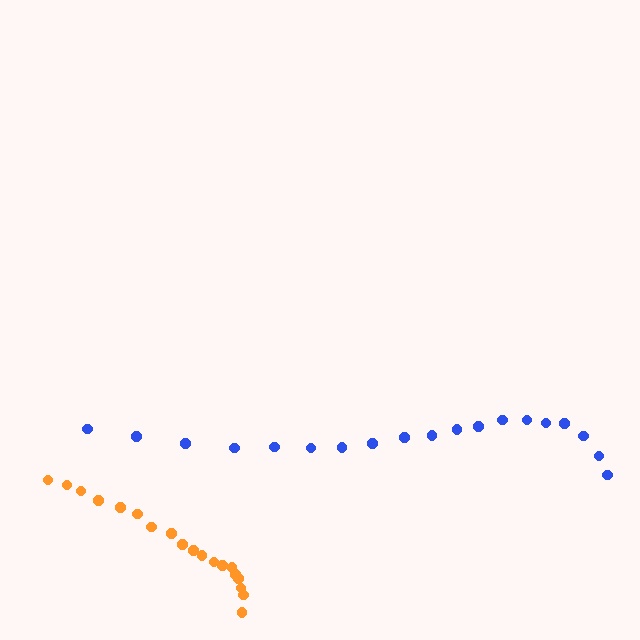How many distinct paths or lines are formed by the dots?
There are 2 distinct paths.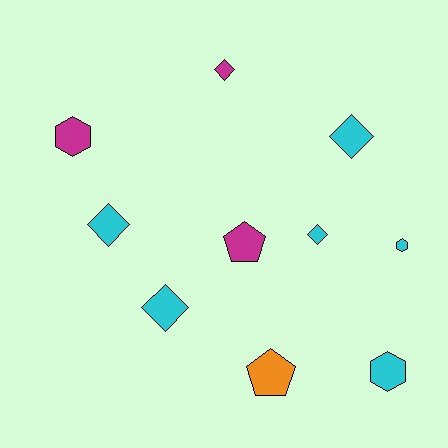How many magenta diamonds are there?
There is 1 magenta diamond.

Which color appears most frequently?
Cyan, with 6 objects.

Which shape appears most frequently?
Diamond, with 5 objects.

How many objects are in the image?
There are 10 objects.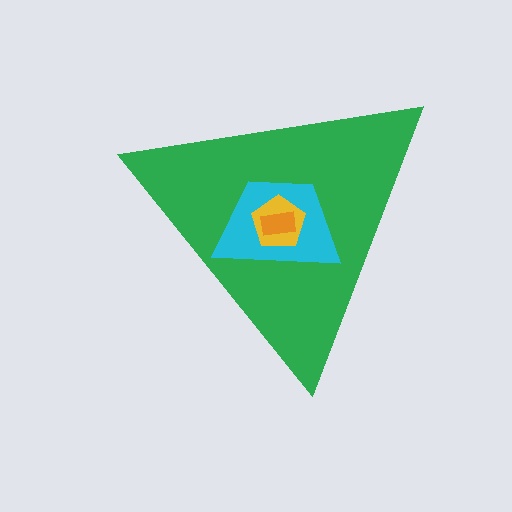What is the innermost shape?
The orange rectangle.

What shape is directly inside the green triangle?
The cyan trapezoid.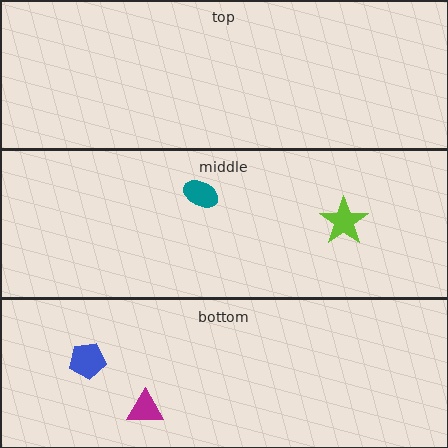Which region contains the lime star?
The middle region.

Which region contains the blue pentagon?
The bottom region.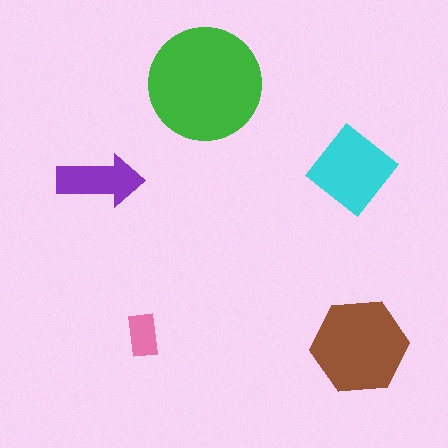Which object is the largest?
The green circle.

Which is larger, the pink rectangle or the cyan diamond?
The cyan diamond.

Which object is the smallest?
The pink rectangle.